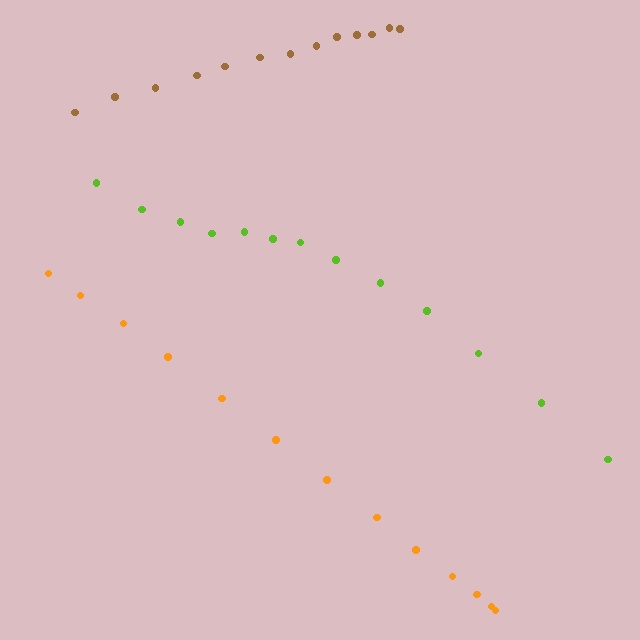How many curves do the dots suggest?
There are 3 distinct paths.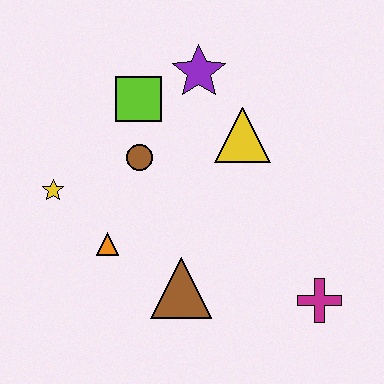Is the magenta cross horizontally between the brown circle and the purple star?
No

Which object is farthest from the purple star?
The magenta cross is farthest from the purple star.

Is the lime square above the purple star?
No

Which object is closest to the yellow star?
The orange triangle is closest to the yellow star.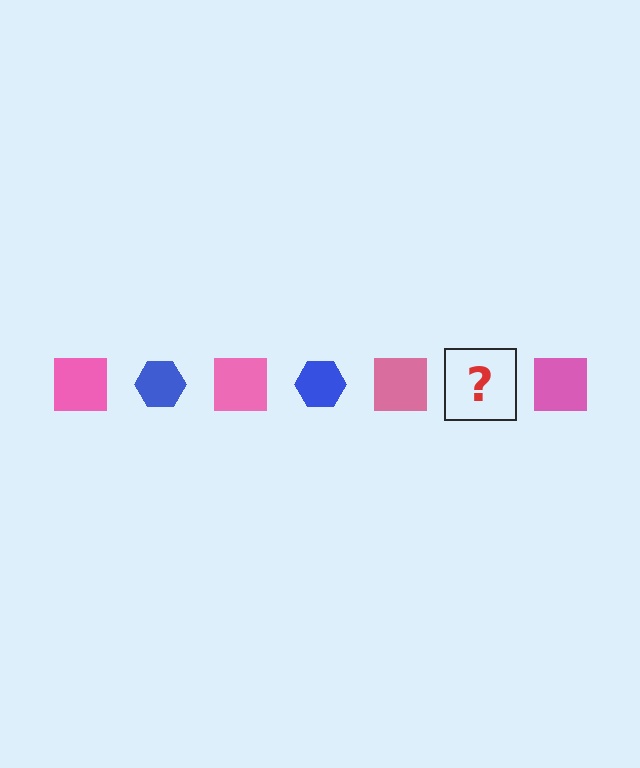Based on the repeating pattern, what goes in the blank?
The blank should be a blue hexagon.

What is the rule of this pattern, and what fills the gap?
The rule is that the pattern alternates between pink square and blue hexagon. The gap should be filled with a blue hexagon.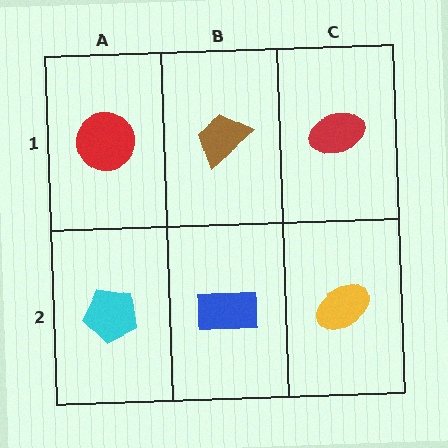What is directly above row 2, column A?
A red circle.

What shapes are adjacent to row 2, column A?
A red circle (row 1, column A), a blue rectangle (row 2, column B).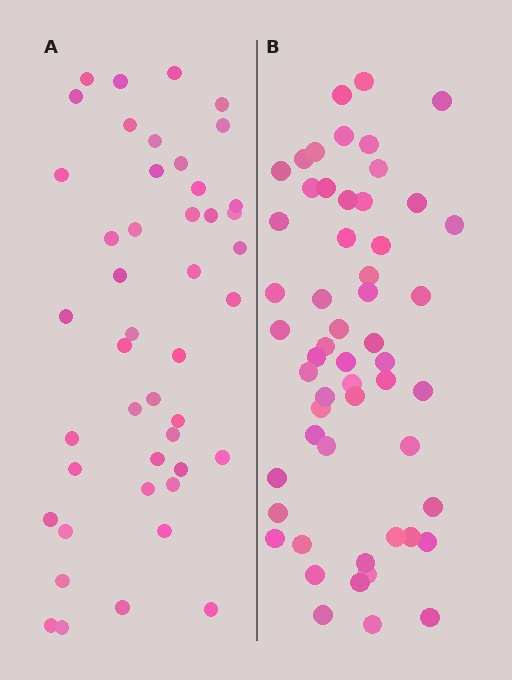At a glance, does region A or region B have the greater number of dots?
Region B (the right region) has more dots.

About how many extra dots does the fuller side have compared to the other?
Region B has roughly 10 or so more dots than region A.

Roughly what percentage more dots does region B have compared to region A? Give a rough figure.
About 20% more.